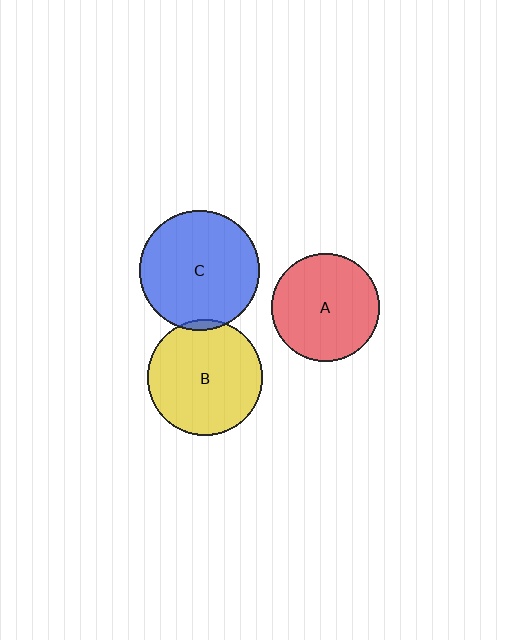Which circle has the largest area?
Circle C (blue).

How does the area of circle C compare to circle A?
Approximately 1.2 times.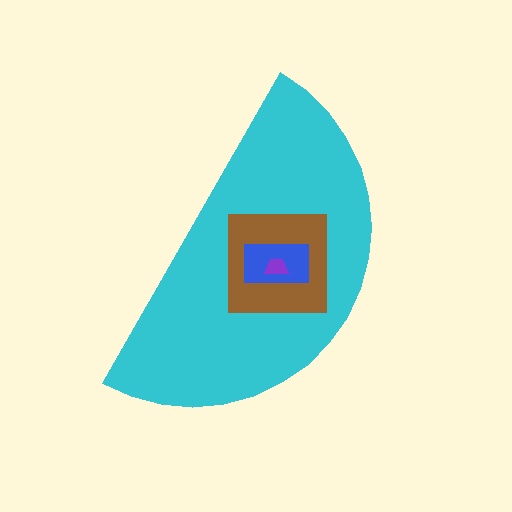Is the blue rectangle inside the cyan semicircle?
Yes.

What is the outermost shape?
The cyan semicircle.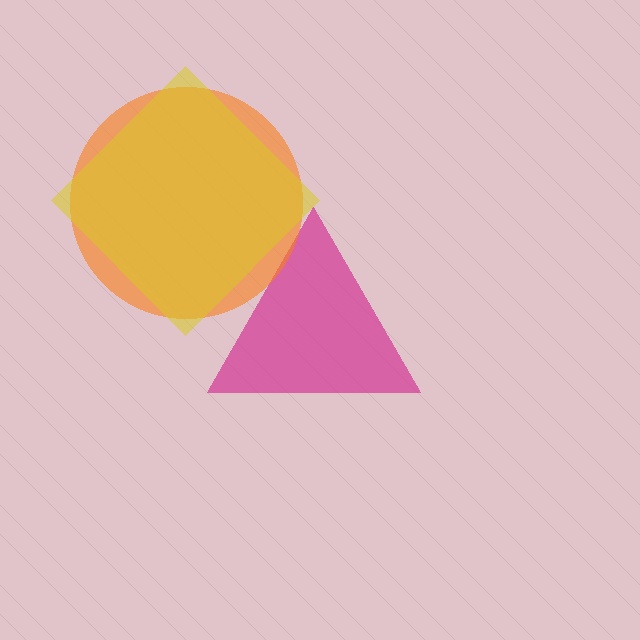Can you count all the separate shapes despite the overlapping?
Yes, there are 3 separate shapes.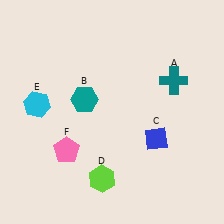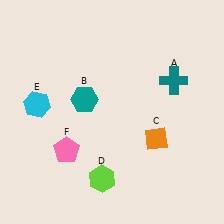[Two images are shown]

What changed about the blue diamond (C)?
In Image 1, C is blue. In Image 2, it changed to orange.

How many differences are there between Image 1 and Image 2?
There is 1 difference between the two images.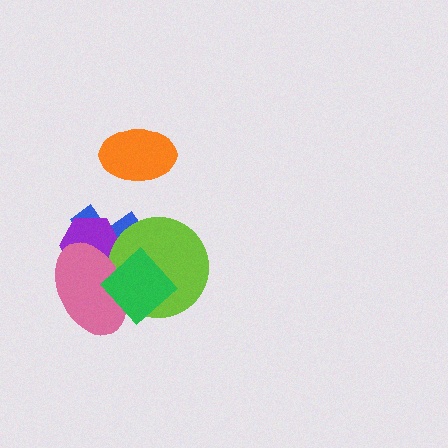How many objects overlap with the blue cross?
4 objects overlap with the blue cross.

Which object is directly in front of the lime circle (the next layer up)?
The pink ellipse is directly in front of the lime circle.